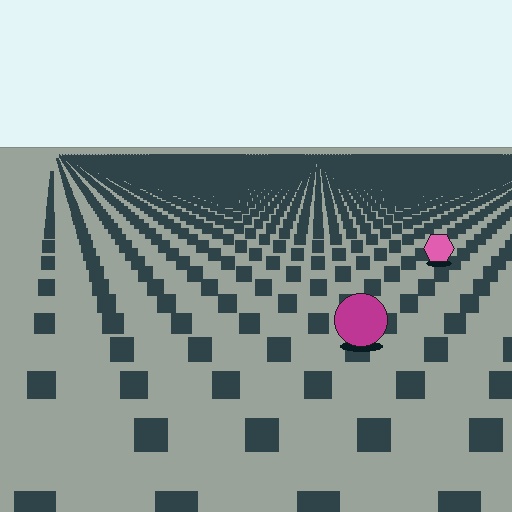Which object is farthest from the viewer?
The pink hexagon is farthest from the viewer. It appears smaller and the ground texture around it is denser.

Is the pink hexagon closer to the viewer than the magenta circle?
No. The magenta circle is closer — you can tell from the texture gradient: the ground texture is coarser near it.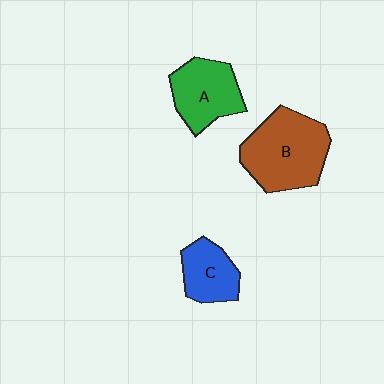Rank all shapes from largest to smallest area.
From largest to smallest: B (brown), A (green), C (blue).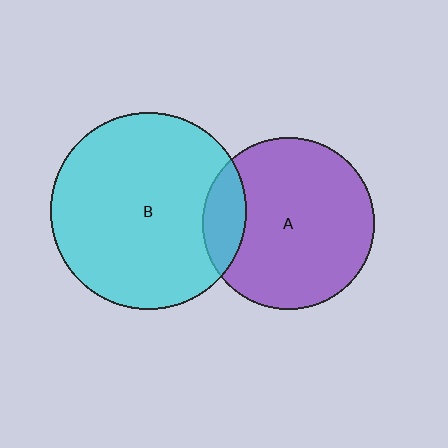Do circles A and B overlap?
Yes.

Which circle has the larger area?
Circle B (cyan).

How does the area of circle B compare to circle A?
Approximately 1.3 times.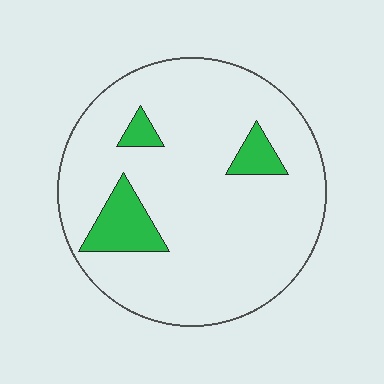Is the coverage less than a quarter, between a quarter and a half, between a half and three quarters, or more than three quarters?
Less than a quarter.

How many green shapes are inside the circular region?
3.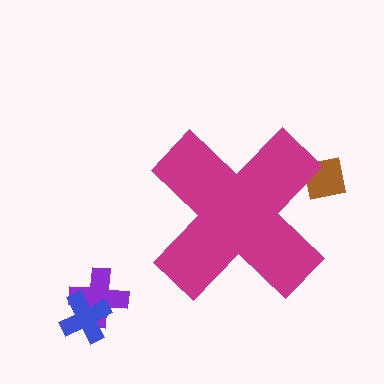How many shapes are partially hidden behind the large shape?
1 shape is partially hidden.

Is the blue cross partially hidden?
No, the blue cross is fully visible.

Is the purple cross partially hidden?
No, the purple cross is fully visible.